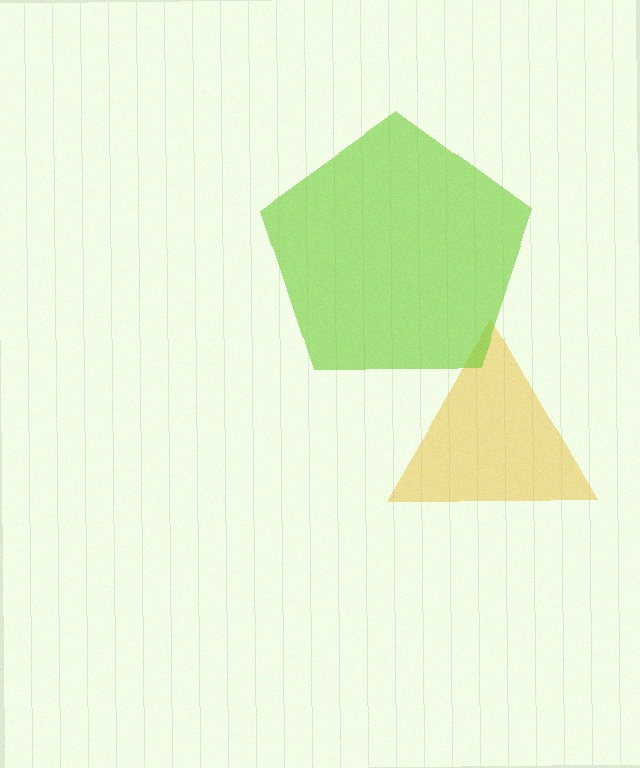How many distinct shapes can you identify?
There are 2 distinct shapes: a yellow triangle, a lime pentagon.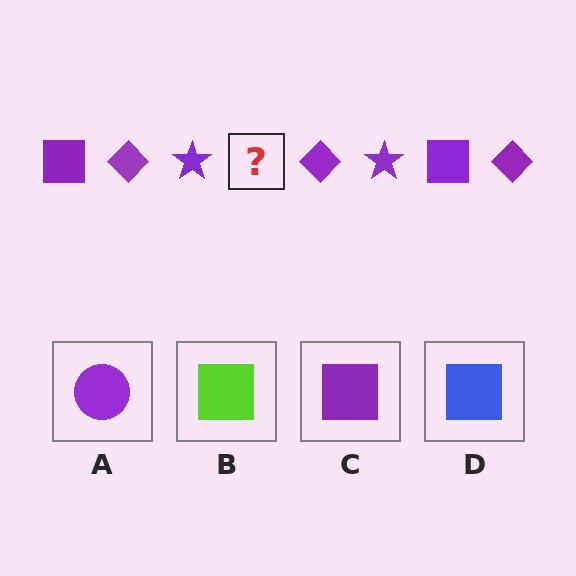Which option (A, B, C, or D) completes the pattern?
C.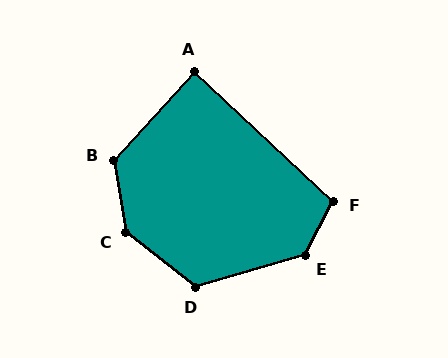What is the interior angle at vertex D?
Approximately 126 degrees (obtuse).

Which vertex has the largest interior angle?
C, at approximately 138 degrees.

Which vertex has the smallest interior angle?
A, at approximately 89 degrees.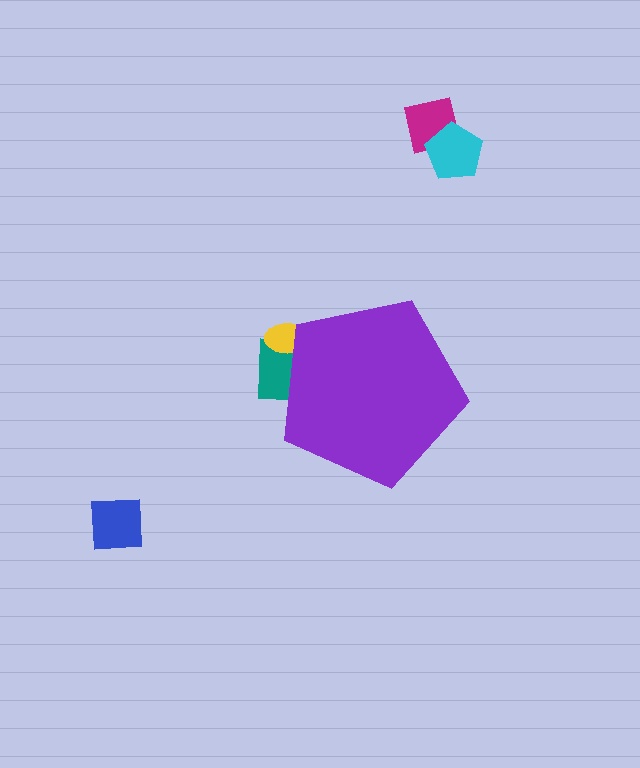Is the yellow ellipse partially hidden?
Yes, the yellow ellipse is partially hidden behind the purple pentagon.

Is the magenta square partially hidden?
No, the magenta square is fully visible.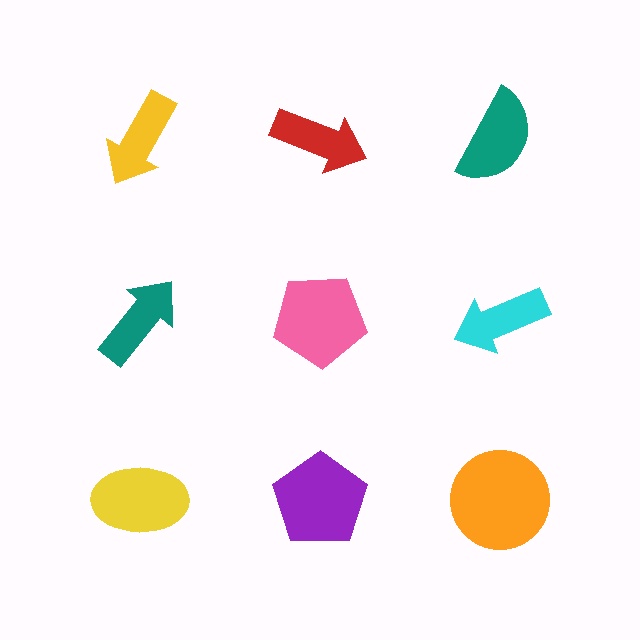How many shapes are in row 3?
3 shapes.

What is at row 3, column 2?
A purple pentagon.